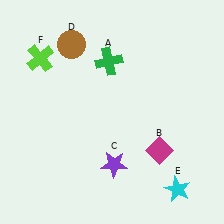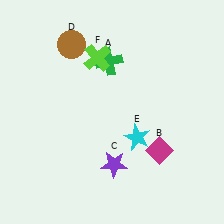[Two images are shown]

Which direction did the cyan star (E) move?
The cyan star (E) moved up.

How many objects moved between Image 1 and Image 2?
2 objects moved between the two images.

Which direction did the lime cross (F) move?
The lime cross (F) moved right.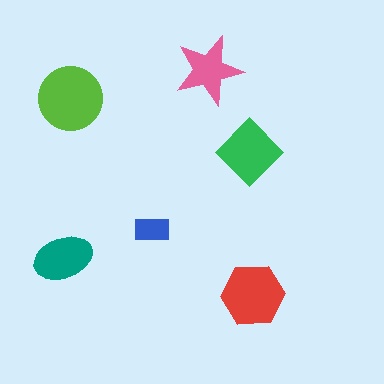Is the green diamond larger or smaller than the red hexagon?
Smaller.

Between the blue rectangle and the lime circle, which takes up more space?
The lime circle.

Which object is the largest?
The lime circle.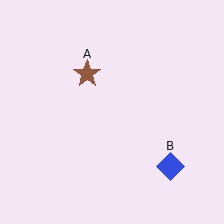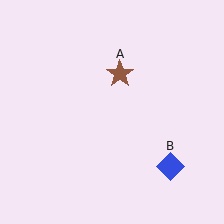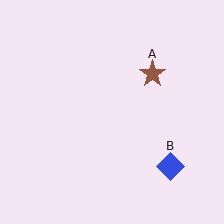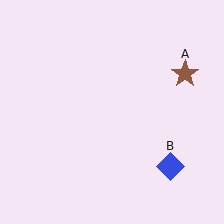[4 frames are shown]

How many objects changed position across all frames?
1 object changed position: brown star (object A).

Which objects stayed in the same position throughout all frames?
Blue diamond (object B) remained stationary.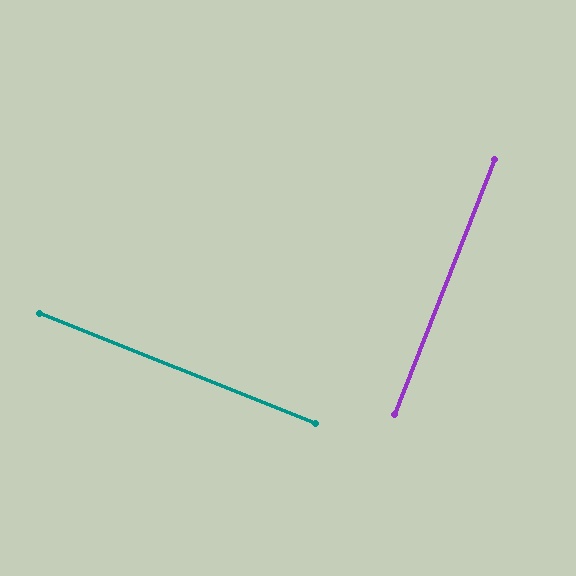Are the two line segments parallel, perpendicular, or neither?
Perpendicular — they meet at approximately 90°.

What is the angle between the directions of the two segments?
Approximately 90 degrees.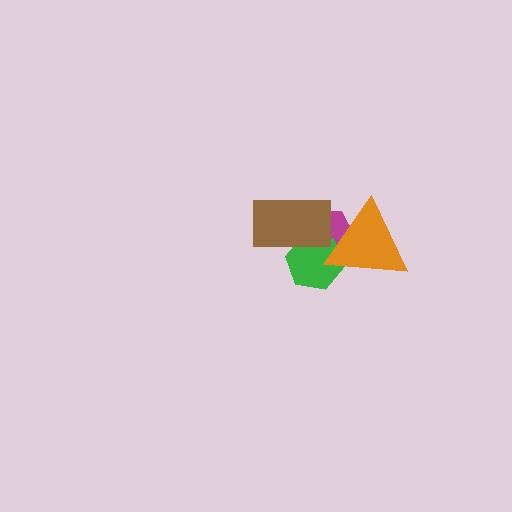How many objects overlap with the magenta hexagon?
3 objects overlap with the magenta hexagon.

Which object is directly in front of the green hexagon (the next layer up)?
The orange triangle is directly in front of the green hexagon.